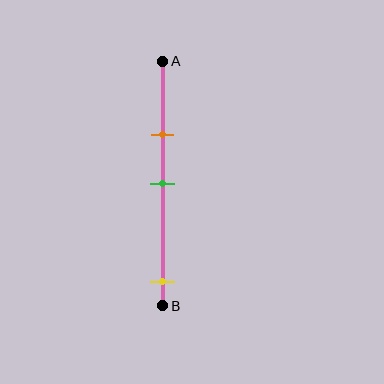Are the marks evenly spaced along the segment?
No, the marks are not evenly spaced.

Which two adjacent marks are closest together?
The orange and green marks are the closest adjacent pair.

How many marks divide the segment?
There are 3 marks dividing the segment.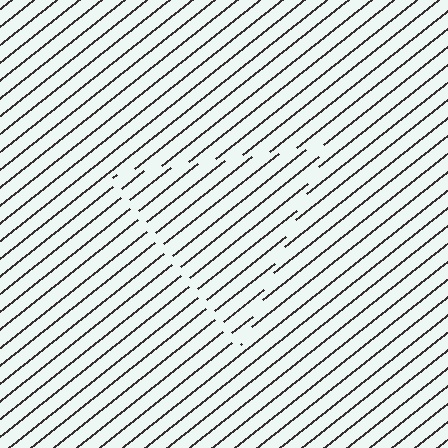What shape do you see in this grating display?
An illusory triangle. The interior of the shape contains the same grating, shifted by half a period — the contour is defined by the phase discontinuity where line-ends from the inner and outer gratings abut.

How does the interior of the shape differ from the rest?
The interior of the shape contains the same grating, shifted by half a period — the contour is defined by the phase discontinuity where line-ends from the inner and outer gratings abut.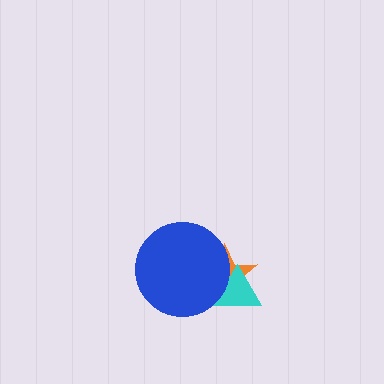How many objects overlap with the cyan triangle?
2 objects overlap with the cyan triangle.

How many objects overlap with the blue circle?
2 objects overlap with the blue circle.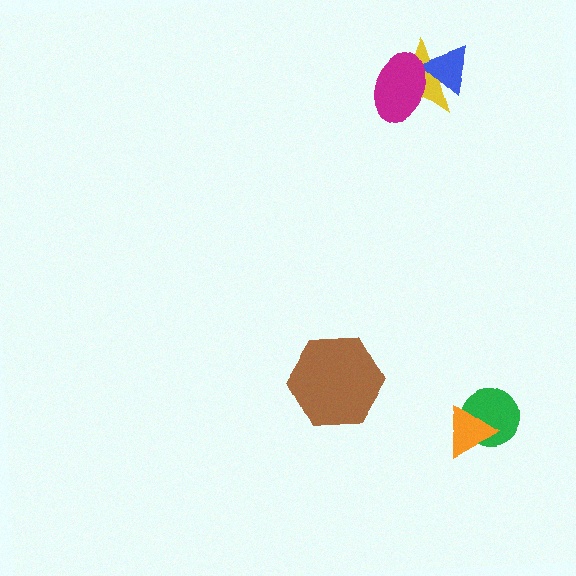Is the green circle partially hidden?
Yes, it is partially covered by another shape.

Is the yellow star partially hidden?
Yes, it is partially covered by another shape.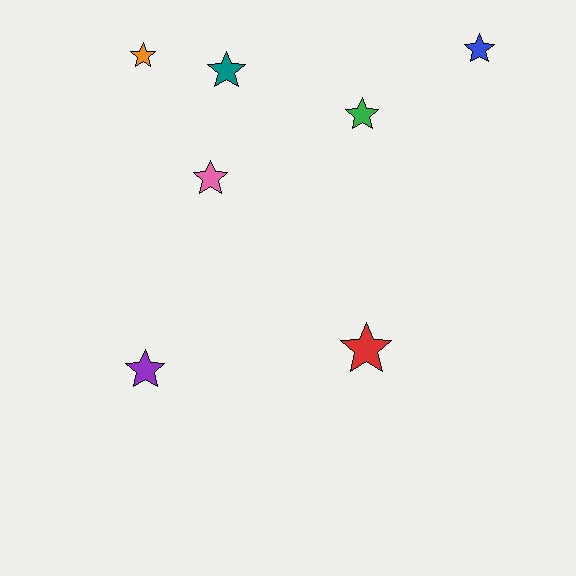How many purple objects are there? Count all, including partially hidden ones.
There is 1 purple object.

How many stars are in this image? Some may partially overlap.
There are 7 stars.